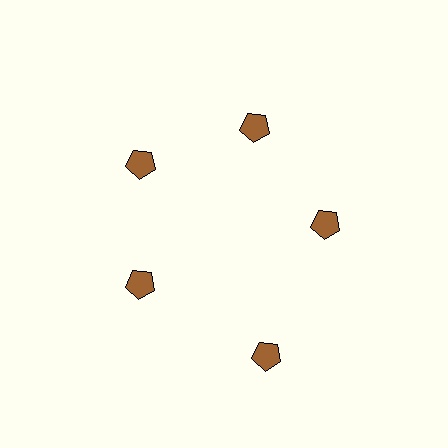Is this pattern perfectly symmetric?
No. The 5 brown pentagons are arranged in a ring, but one element near the 5 o'clock position is pushed outward from the center, breaking the 5-fold rotational symmetry.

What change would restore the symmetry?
The symmetry would be restored by moving it inward, back onto the ring so that all 5 pentagons sit at equal angles and equal distance from the center.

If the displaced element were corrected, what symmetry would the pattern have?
It would have 5-fold rotational symmetry — the pattern would map onto itself every 72 degrees.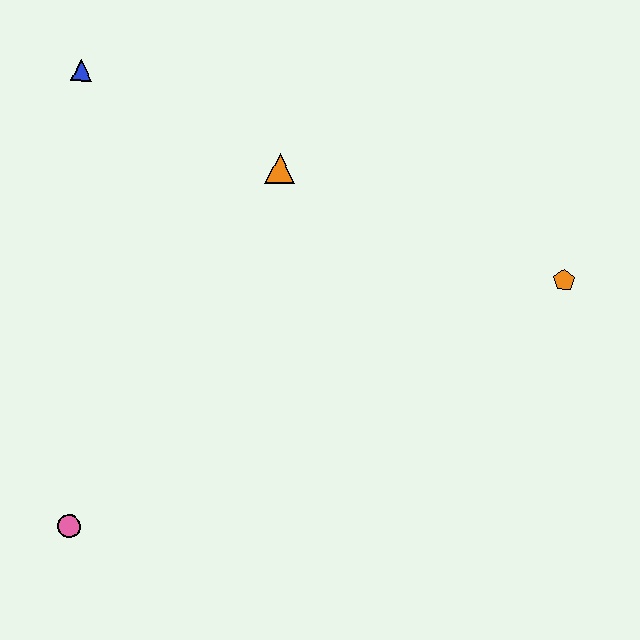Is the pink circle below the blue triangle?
Yes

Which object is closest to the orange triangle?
The blue triangle is closest to the orange triangle.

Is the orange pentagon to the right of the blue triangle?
Yes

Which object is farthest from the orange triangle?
The pink circle is farthest from the orange triangle.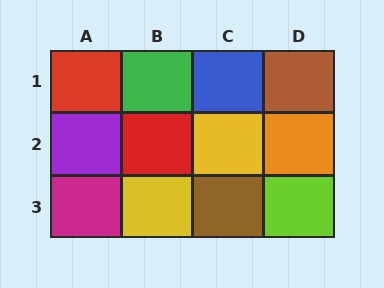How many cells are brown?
2 cells are brown.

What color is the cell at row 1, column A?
Red.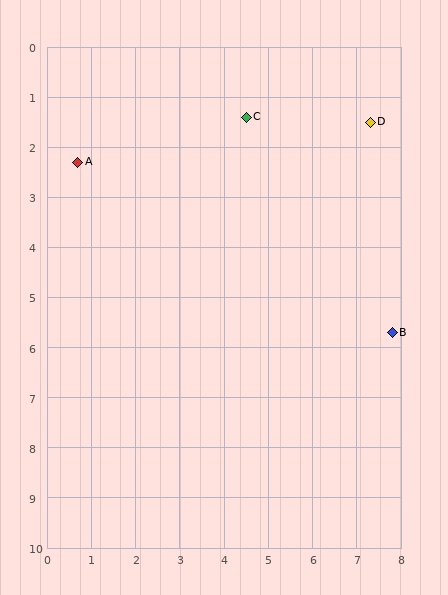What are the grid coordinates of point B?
Point B is at approximately (7.8, 5.7).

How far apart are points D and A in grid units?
Points D and A are about 6.6 grid units apart.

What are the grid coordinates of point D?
Point D is at approximately (7.3, 1.5).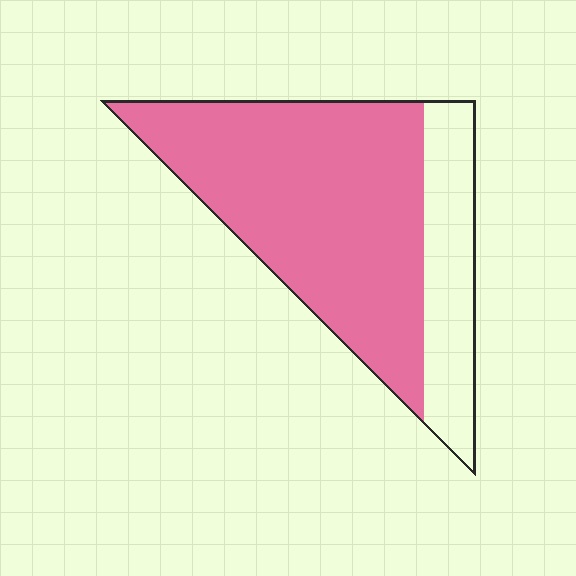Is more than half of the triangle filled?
Yes.